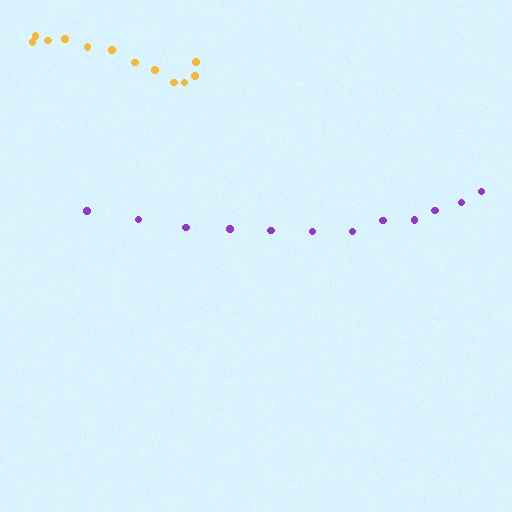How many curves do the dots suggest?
There are 2 distinct paths.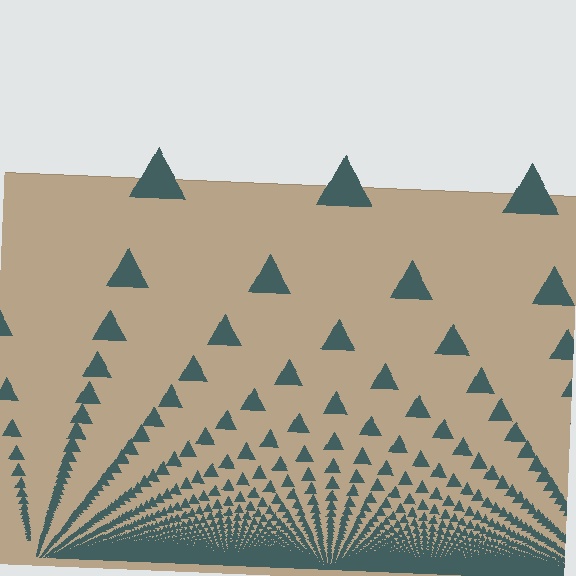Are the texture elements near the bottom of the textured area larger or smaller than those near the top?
Smaller. The gradient is inverted — elements near the bottom are smaller and denser.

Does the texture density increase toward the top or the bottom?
Density increases toward the bottom.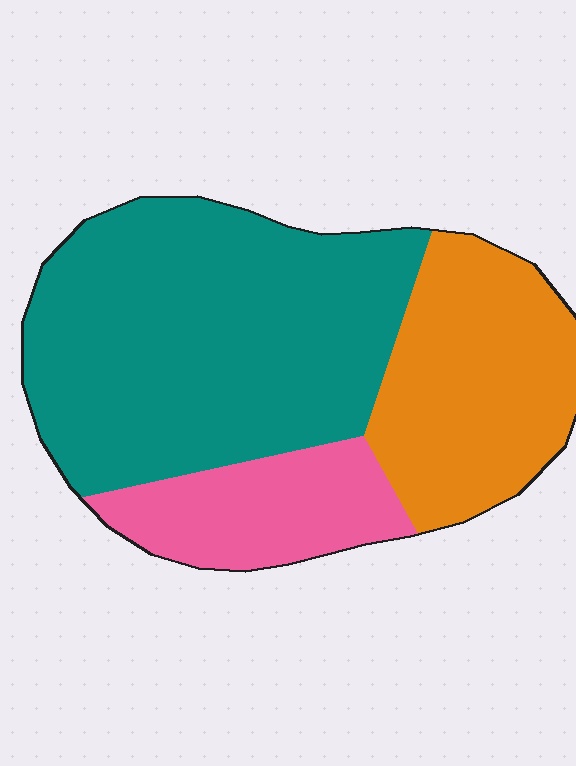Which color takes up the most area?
Teal, at roughly 55%.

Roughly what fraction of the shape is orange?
Orange takes up about one quarter (1/4) of the shape.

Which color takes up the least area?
Pink, at roughly 15%.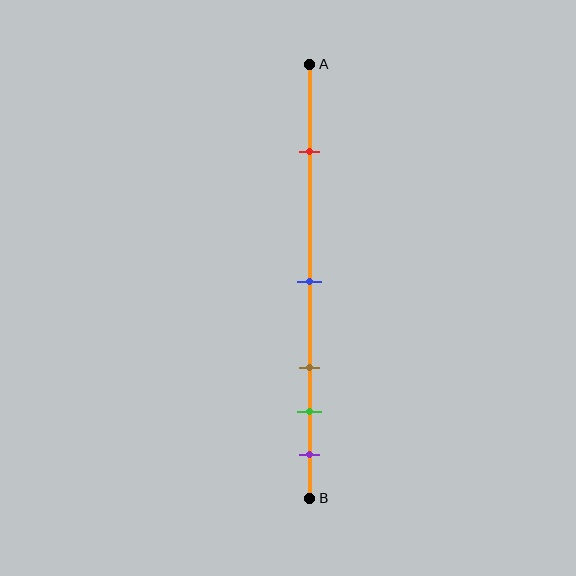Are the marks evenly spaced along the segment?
No, the marks are not evenly spaced.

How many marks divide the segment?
There are 5 marks dividing the segment.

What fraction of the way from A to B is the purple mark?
The purple mark is approximately 90% (0.9) of the way from A to B.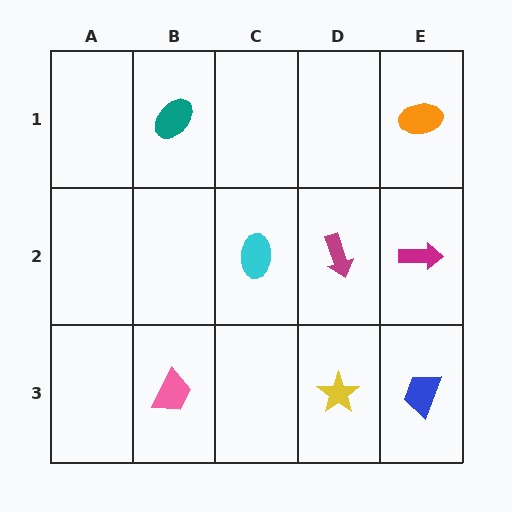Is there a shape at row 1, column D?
No, that cell is empty.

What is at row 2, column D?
A magenta arrow.